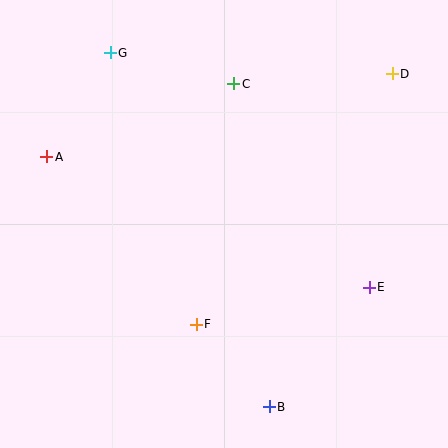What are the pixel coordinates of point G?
Point G is at (110, 53).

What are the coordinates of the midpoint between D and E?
The midpoint between D and E is at (381, 180).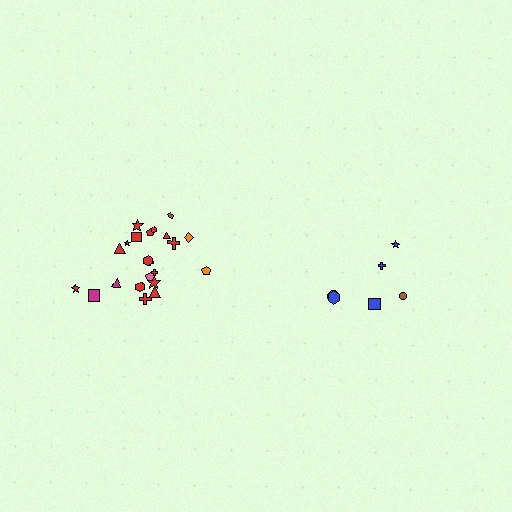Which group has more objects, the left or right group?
The left group.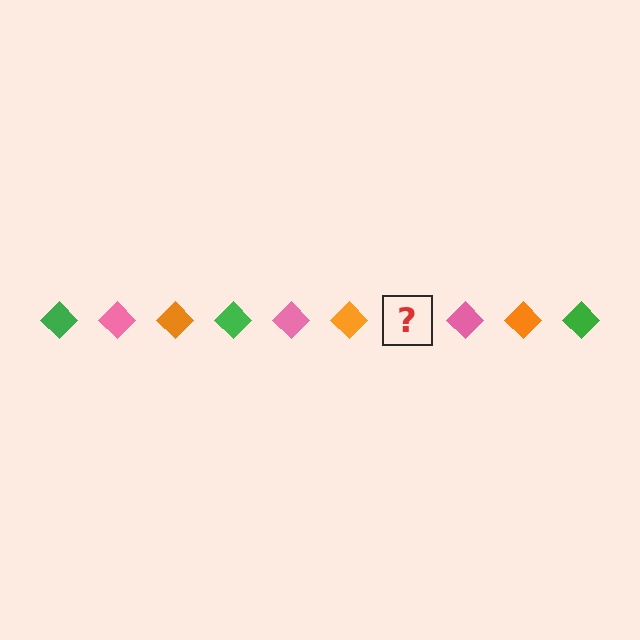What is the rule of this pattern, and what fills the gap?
The rule is that the pattern cycles through green, pink, orange diamonds. The gap should be filled with a green diamond.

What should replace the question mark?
The question mark should be replaced with a green diamond.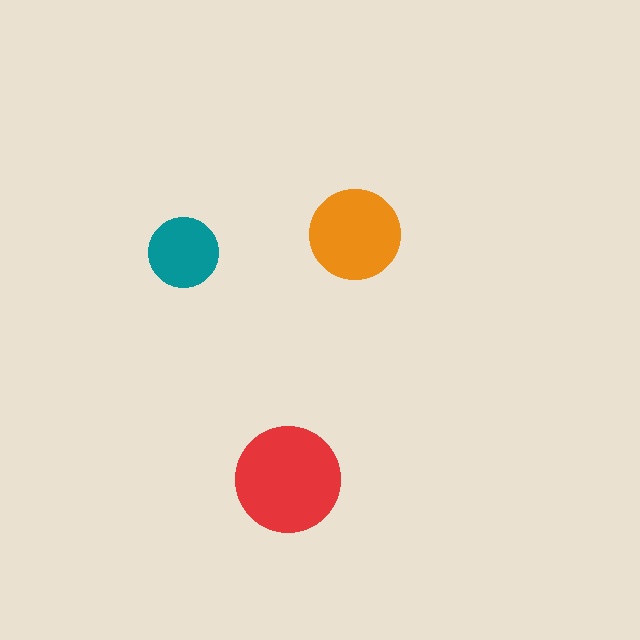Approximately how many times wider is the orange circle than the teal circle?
About 1.5 times wider.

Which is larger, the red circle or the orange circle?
The red one.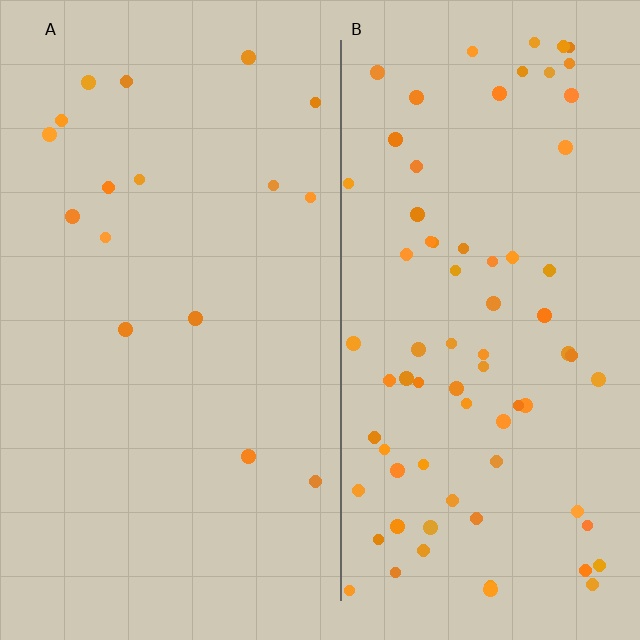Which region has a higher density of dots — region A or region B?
B (the right).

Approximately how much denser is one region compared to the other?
Approximately 4.6× — region B over region A.